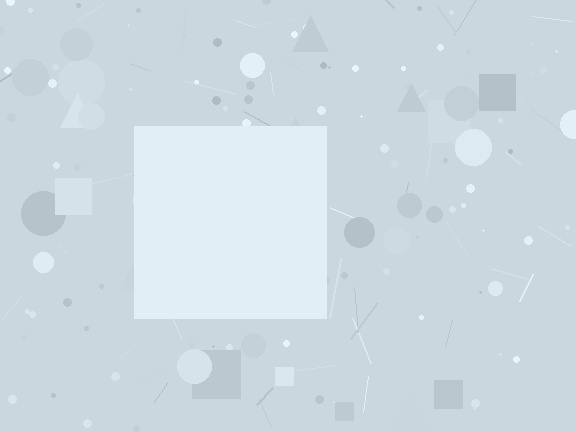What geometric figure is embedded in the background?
A square is embedded in the background.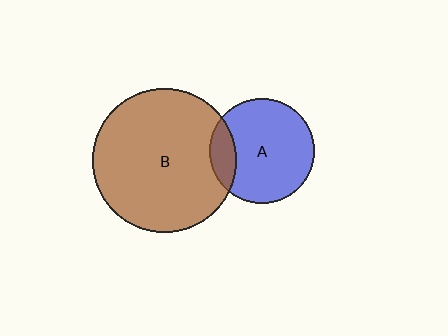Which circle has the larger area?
Circle B (brown).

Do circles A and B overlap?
Yes.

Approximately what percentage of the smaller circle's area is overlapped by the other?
Approximately 15%.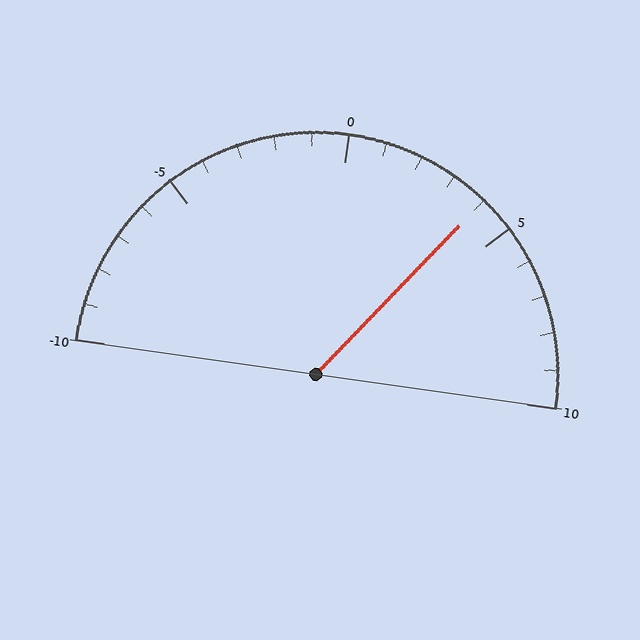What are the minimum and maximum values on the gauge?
The gauge ranges from -10 to 10.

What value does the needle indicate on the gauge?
The needle indicates approximately 4.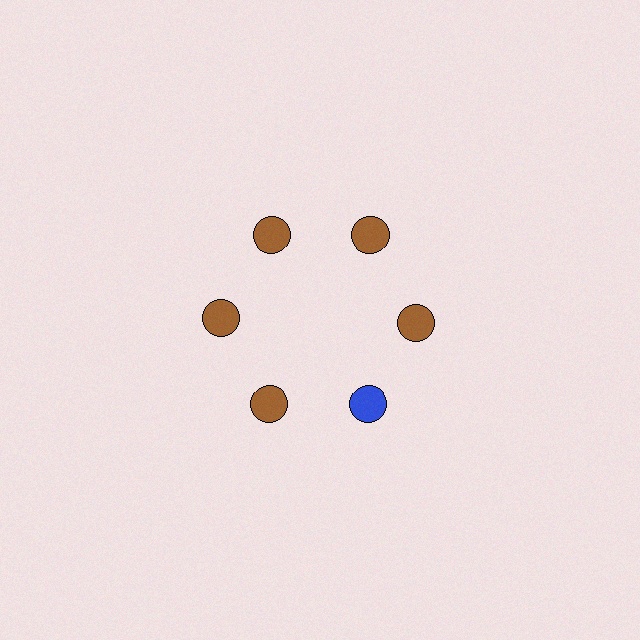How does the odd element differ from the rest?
It has a different color: blue instead of brown.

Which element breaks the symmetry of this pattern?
The blue circle at roughly the 5 o'clock position breaks the symmetry. All other shapes are brown circles.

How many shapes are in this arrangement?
There are 6 shapes arranged in a ring pattern.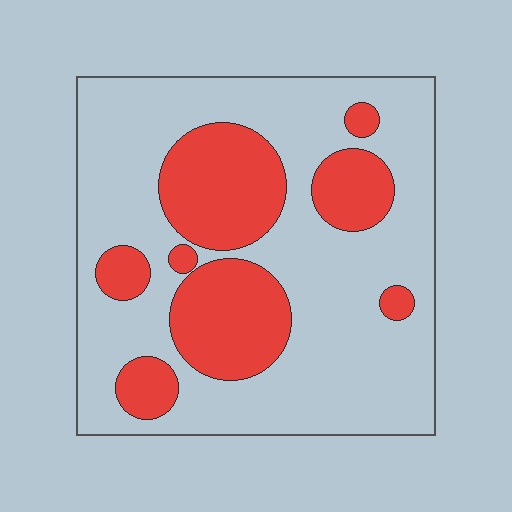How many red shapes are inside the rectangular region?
8.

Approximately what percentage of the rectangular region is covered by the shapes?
Approximately 30%.